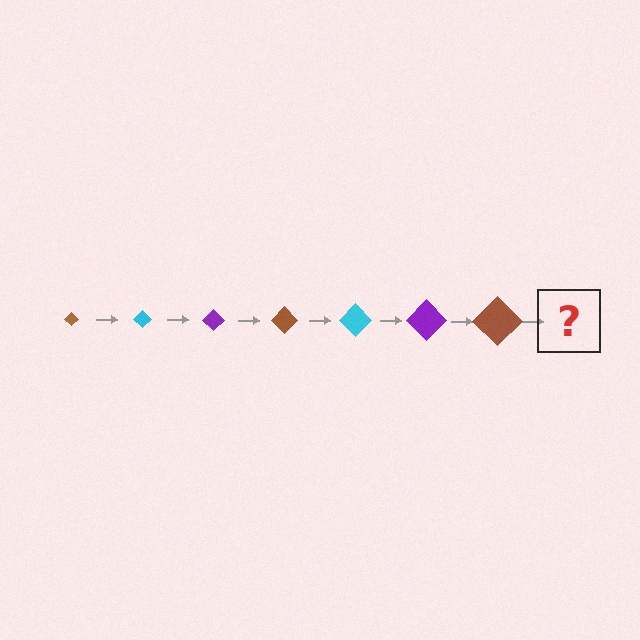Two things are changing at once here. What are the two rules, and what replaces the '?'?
The two rules are that the diamond grows larger each step and the color cycles through brown, cyan, and purple. The '?' should be a cyan diamond, larger than the previous one.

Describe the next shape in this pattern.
It should be a cyan diamond, larger than the previous one.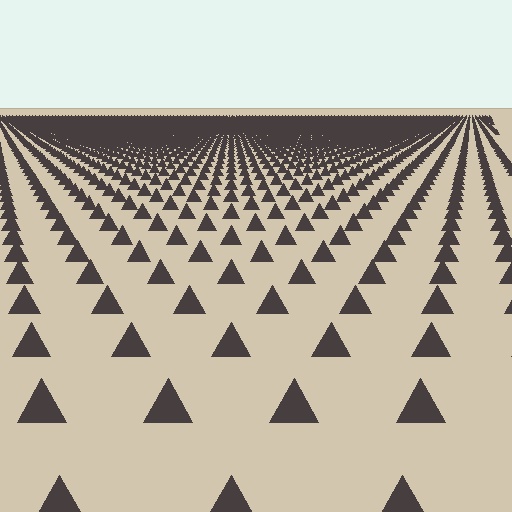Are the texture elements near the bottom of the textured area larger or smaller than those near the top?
Larger. Near the bottom, elements are closer to the viewer and appear at a bigger on-screen size.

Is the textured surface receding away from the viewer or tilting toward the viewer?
The surface is receding away from the viewer. Texture elements get smaller and denser toward the top.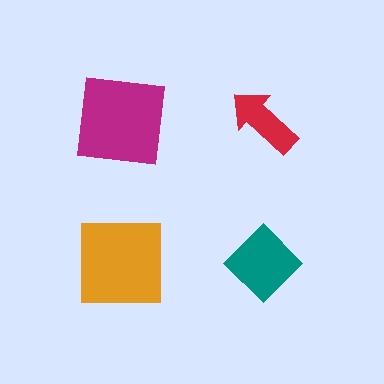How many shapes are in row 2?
2 shapes.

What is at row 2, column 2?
A teal diamond.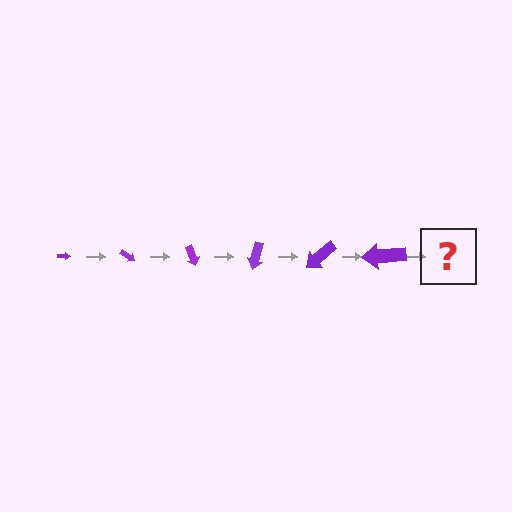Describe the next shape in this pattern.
It should be an arrow, larger than the previous one and rotated 210 degrees from the start.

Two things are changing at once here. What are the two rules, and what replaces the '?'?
The two rules are that the arrow grows larger each step and it rotates 35 degrees each step. The '?' should be an arrow, larger than the previous one and rotated 210 degrees from the start.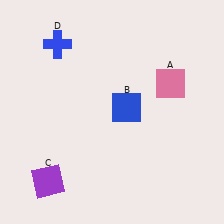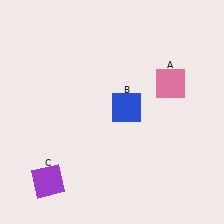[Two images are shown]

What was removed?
The blue cross (D) was removed in Image 2.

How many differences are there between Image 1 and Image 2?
There is 1 difference between the two images.